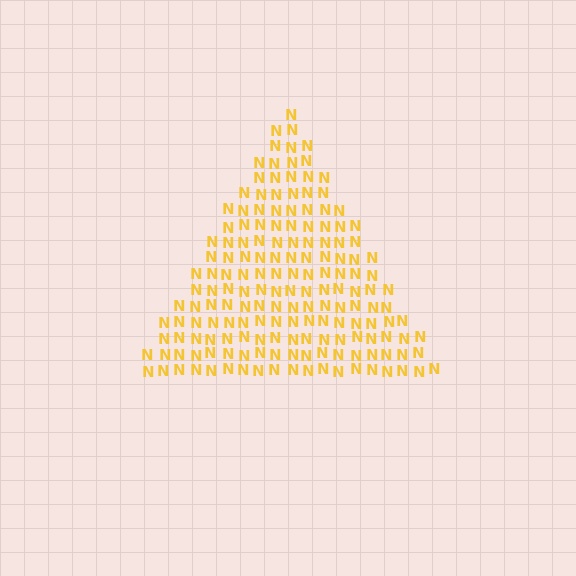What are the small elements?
The small elements are letter N's.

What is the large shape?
The large shape is a triangle.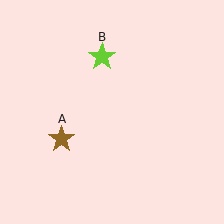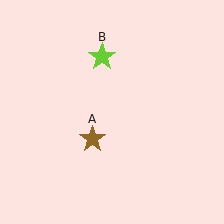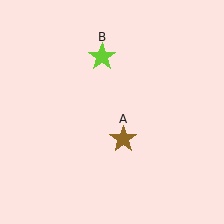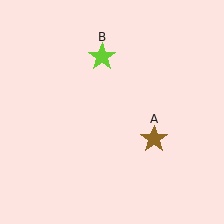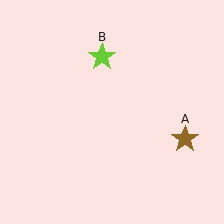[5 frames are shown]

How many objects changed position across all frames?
1 object changed position: brown star (object A).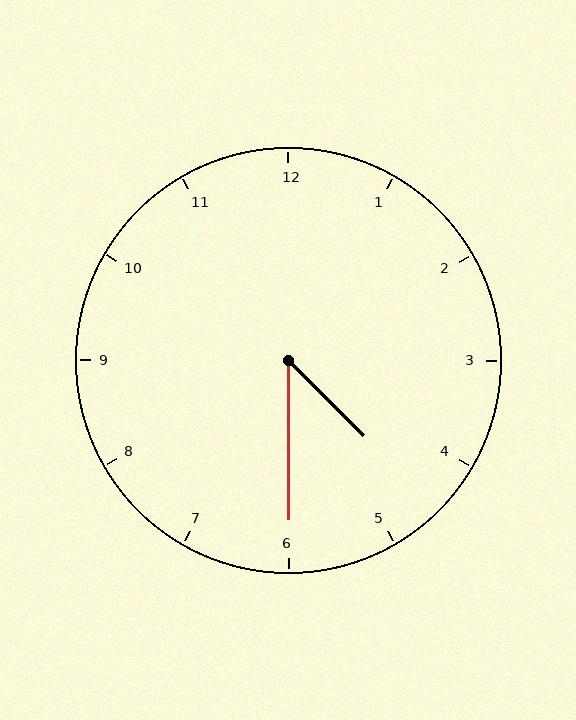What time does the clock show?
4:30.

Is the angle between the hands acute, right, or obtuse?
It is acute.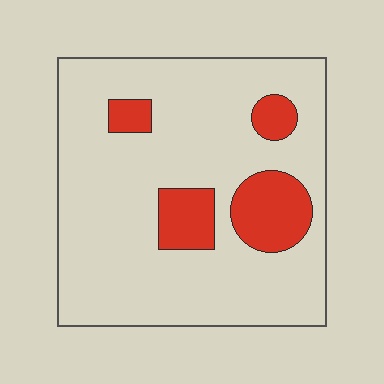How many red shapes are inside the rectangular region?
4.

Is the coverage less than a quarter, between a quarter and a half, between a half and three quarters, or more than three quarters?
Less than a quarter.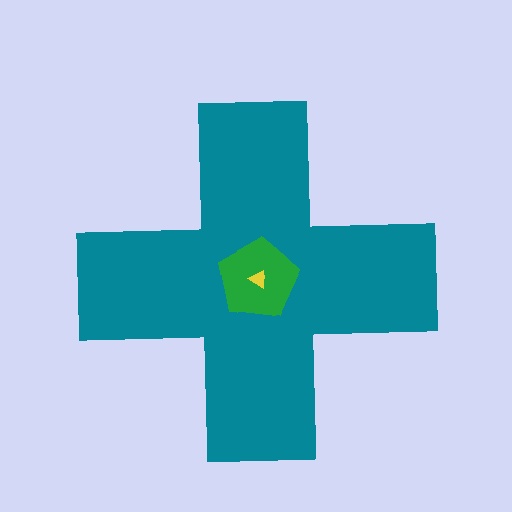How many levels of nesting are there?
3.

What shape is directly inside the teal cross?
The green pentagon.